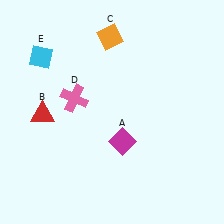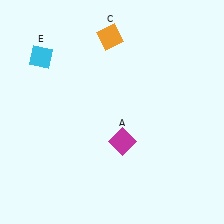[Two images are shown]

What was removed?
The red triangle (B), the pink cross (D) were removed in Image 2.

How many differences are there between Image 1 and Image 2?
There are 2 differences between the two images.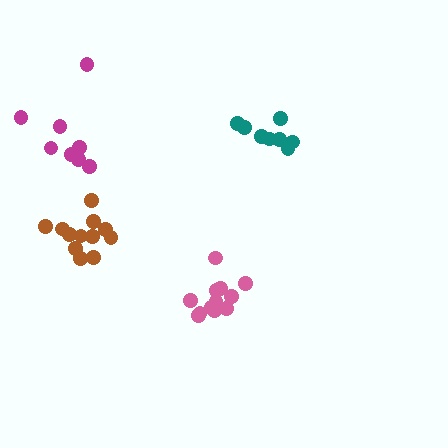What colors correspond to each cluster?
The clusters are colored: teal, magenta, brown, pink.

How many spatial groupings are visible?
There are 4 spatial groupings.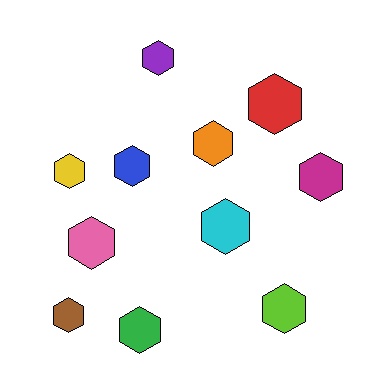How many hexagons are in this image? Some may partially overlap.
There are 11 hexagons.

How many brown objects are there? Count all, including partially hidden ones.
There is 1 brown object.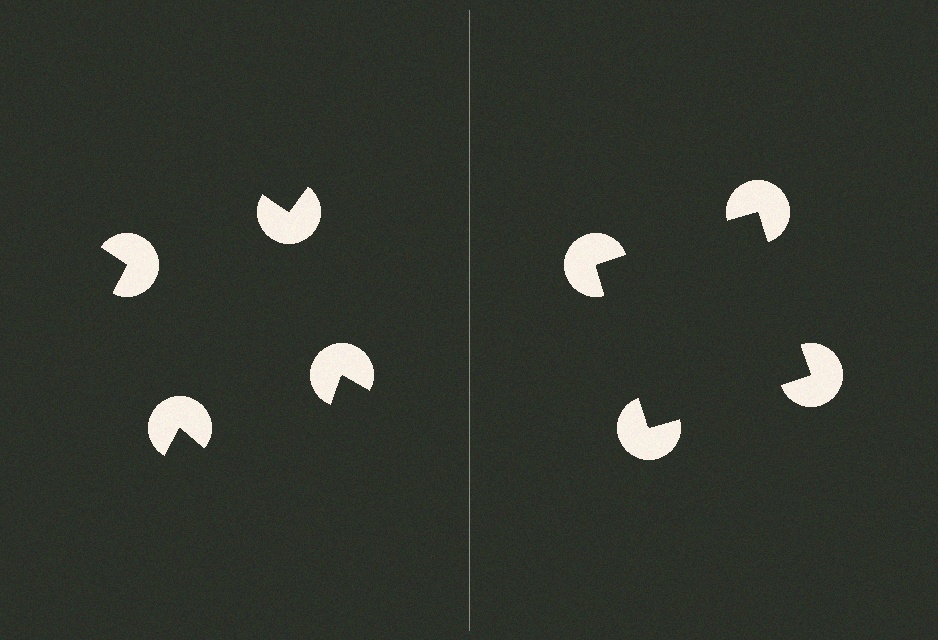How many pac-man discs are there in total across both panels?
8 — 4 on each side.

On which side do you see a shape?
An illusory square appears on the right side. On the left side the wedge cuts are rotated, so no coherent shape forms.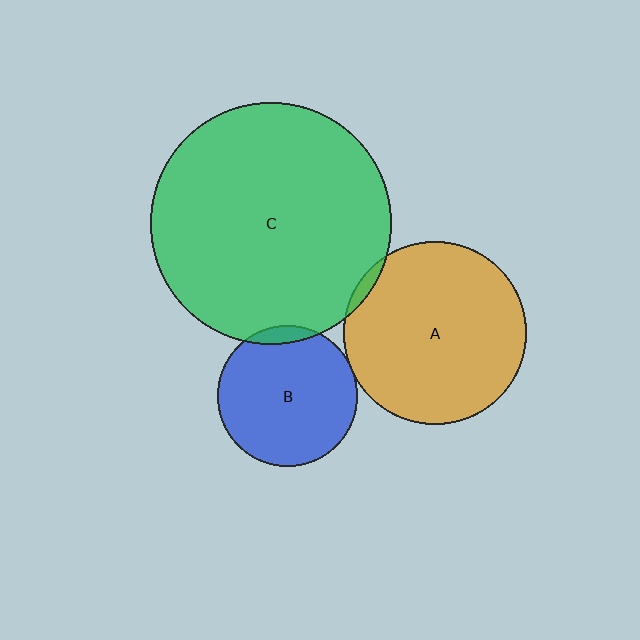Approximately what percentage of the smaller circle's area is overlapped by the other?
Approximately 5%.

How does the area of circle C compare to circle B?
Approximately 2.9 times.